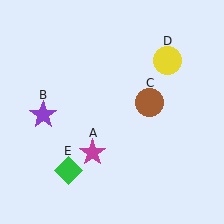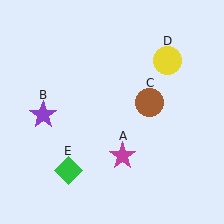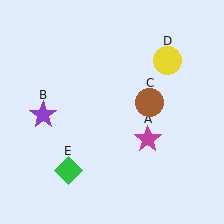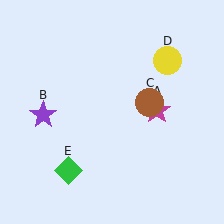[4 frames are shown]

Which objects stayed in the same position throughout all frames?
Purple star (object B) and brown circle (object C) and yellow circle (object D) and green diamond (object E) remained stationary.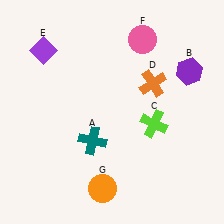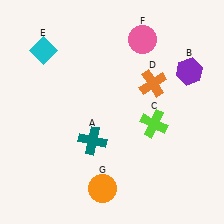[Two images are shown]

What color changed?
The diamond (E) changed from purple in Image 1 to cyan in Image 2.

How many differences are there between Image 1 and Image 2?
There is 1 difference between the two images.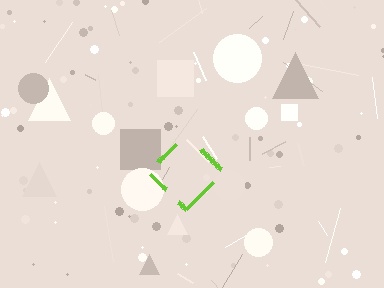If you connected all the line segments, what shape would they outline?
They would outline a diamond.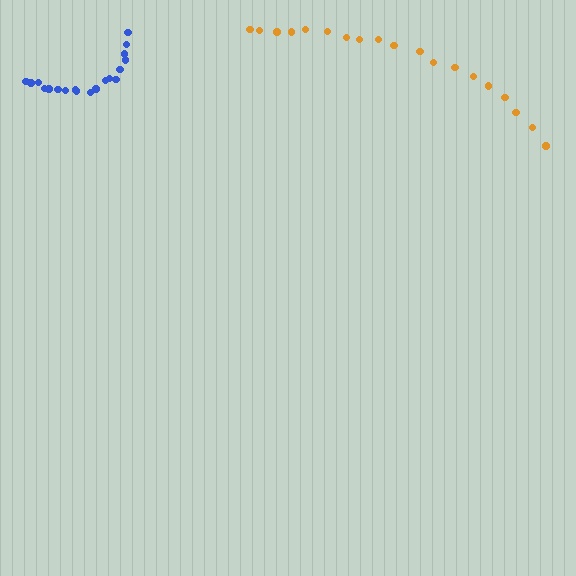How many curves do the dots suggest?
There are 2 distinct paths.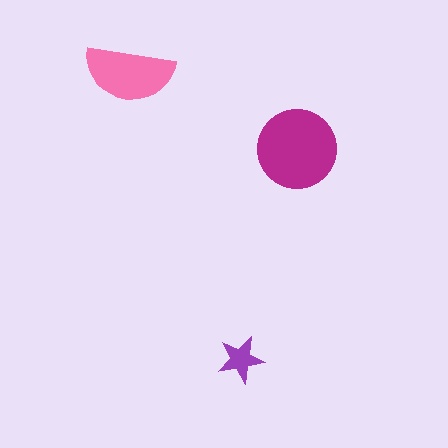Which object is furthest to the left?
The pink semicircle is leftmost.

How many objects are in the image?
There are 3 objects in the image.